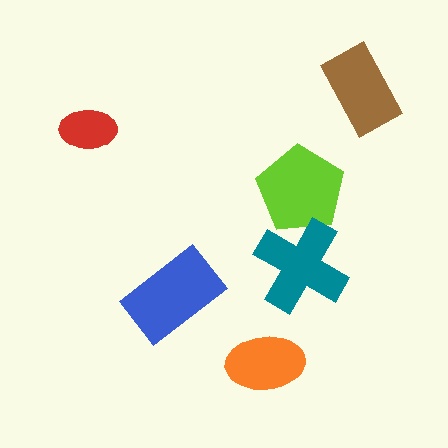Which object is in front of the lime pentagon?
The teal cross is in front of the lime pentagon.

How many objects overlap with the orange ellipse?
0 objects overlap with the orange ellipse.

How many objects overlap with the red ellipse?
0 objects overlap with the red ellipse.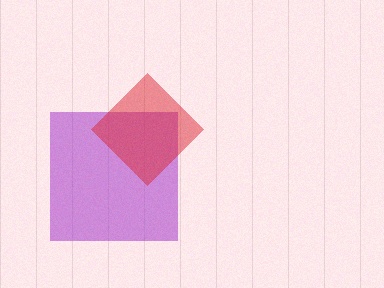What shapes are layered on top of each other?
The layered shapes are: a purple square, a red diamond.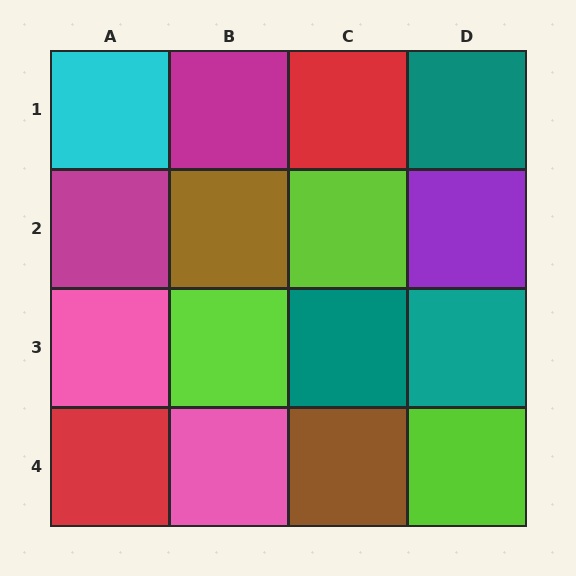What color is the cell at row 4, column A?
Red.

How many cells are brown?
2 cells are brown.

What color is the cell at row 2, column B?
Brown.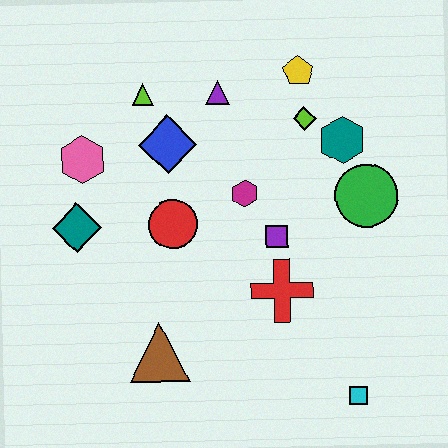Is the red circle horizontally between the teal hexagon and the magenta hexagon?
No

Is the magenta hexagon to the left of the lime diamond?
Yes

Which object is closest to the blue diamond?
The lime triangle is closest to the blue diamond.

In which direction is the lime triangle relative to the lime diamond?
The lime triangle is to the left of the lime diamond.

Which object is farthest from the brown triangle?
The yellow pentagon is farthest from the brown triangle.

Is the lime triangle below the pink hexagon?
No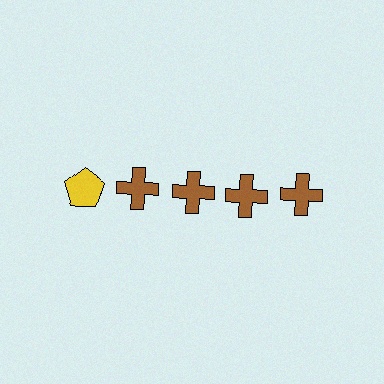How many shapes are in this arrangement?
There are 5 shapes arranged in a grid pattern.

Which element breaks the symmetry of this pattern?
The yellow pentagon in the top row, leftmost column breaks the symmetry. All other shapes are brown crosses.